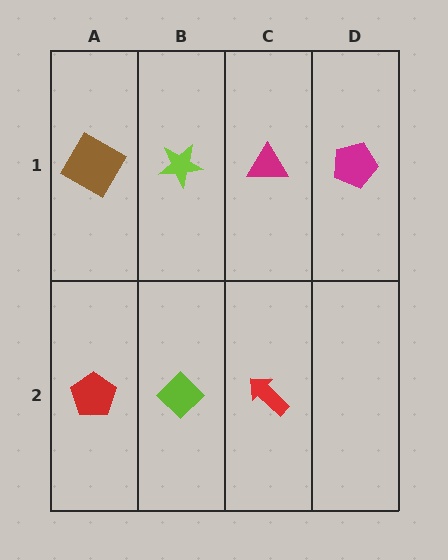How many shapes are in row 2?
3 shapes.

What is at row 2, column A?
A red pentagon.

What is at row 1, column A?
A brown diamond.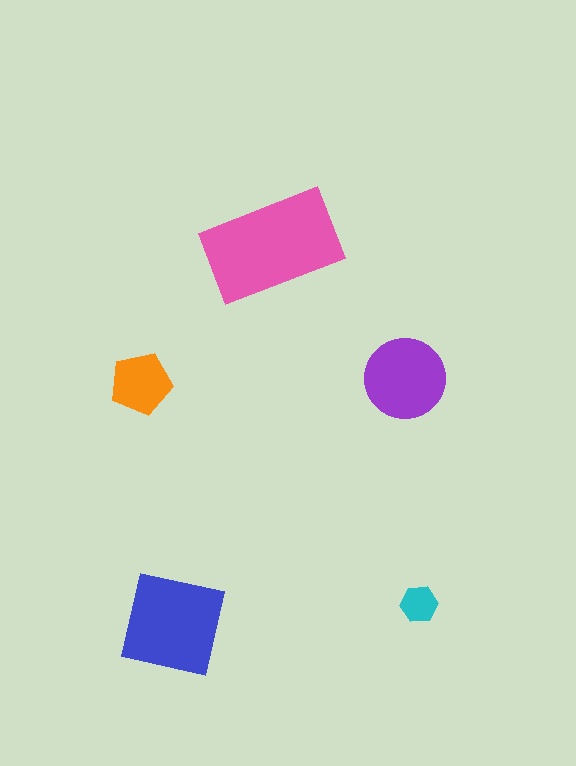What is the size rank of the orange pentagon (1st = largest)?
4th.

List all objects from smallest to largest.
The cyan hexagon, the orange pentagon, the purple circle, the blue square, the pink rectangle.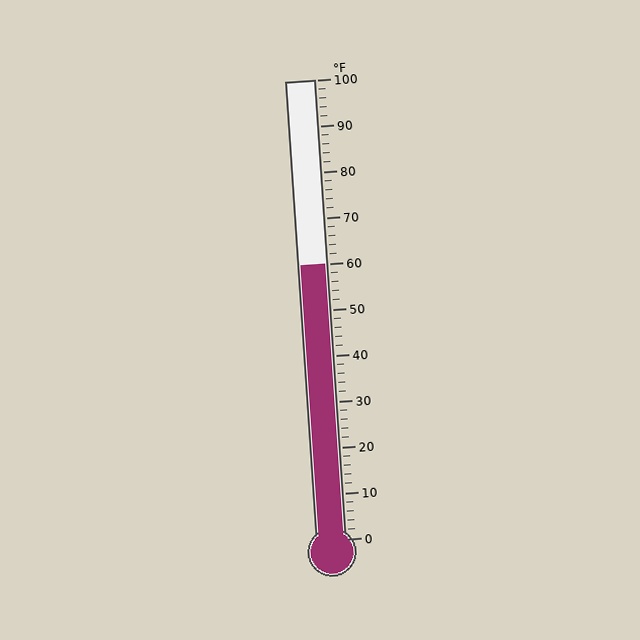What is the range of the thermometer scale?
The thermometer scale ranges from 0°F to 100°F.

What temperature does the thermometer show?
The thermometer shows approximately 60°F.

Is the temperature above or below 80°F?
The temperature is below 80°F.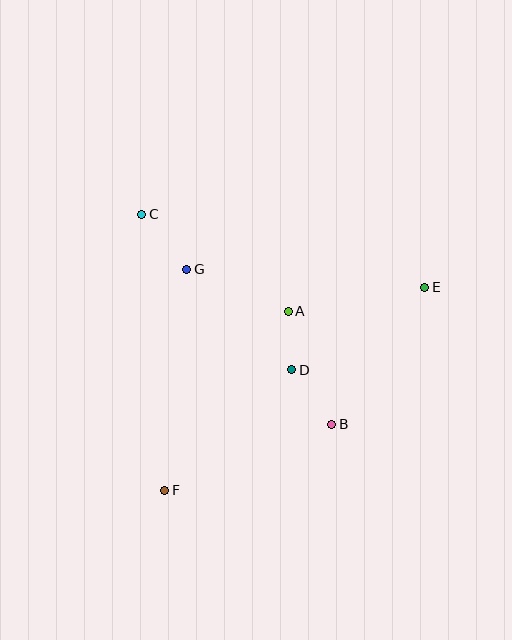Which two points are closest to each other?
Points A and D are closest to each other.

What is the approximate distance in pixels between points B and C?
The distance between B and C is approximately 283 pixels.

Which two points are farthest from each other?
Points E and F are farthest from each other.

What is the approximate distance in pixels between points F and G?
The distance between F and G is approximately 222 pixels.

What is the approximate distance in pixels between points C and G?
The distance between C and G is approximately 71 pixels.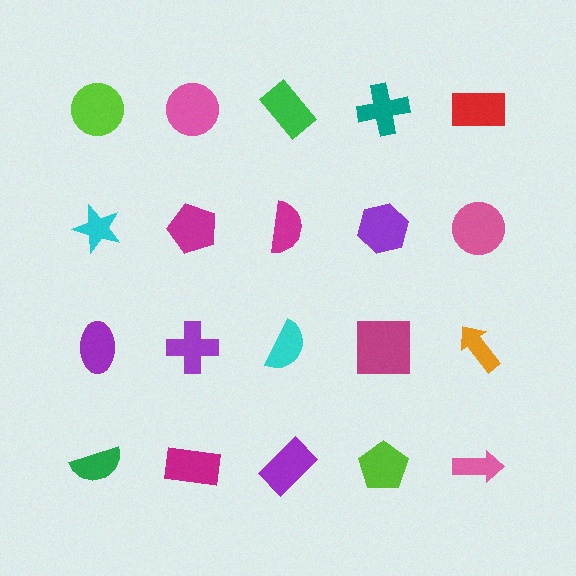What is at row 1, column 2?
A pink circle.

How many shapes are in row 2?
5 shapes.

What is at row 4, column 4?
A lime pentagon.